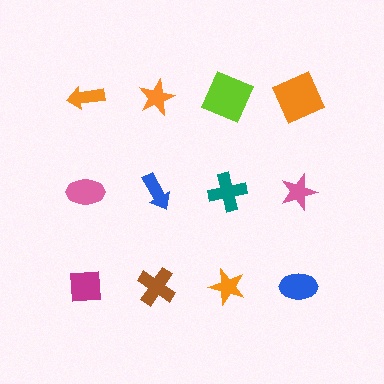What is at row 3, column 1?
A magenta square.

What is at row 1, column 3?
A lime square.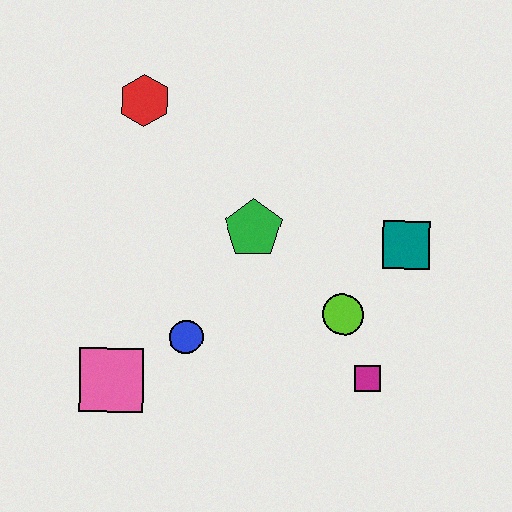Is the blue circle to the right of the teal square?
No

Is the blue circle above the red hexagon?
No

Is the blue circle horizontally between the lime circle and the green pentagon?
No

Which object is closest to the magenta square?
The lime circle is closest to the magenta square.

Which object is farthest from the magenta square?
The red hexagon is farthest from the magenta square.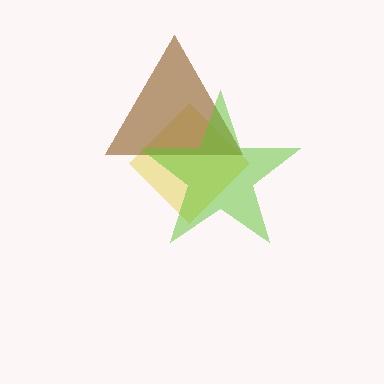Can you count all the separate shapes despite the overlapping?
Yes, there are 3 separate shapes.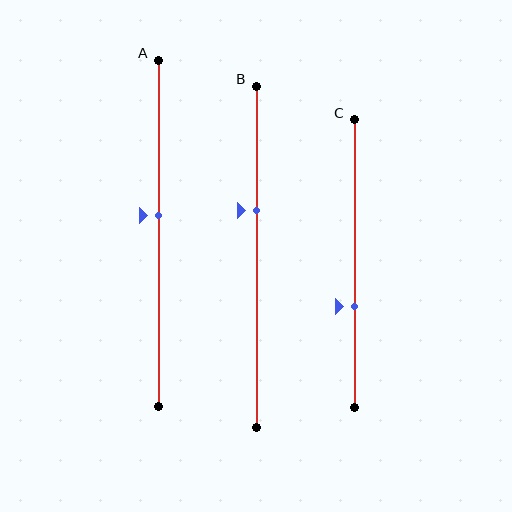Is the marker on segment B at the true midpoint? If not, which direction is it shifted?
No, the marker on segment B is shifted upward by about 14% of the segment length.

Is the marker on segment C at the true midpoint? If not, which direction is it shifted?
No, the marker on segment C is shifted downward by about 15% of the segment length.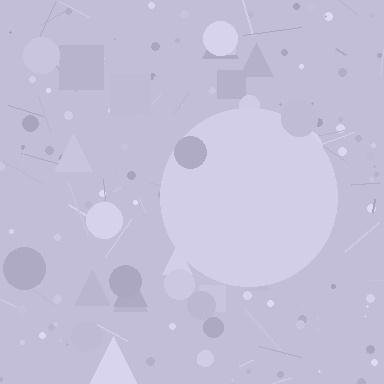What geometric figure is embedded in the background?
A circle is embedded in the background.